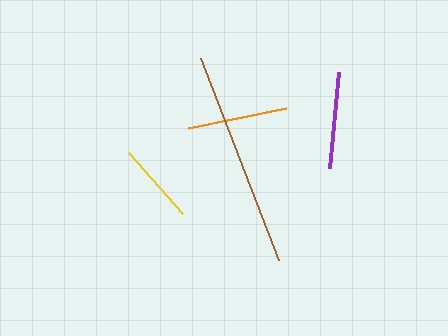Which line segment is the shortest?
The yellow line is the shortest at approximately 81 pixels.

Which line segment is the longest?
The brown line is the longest at approximately 216 pixels.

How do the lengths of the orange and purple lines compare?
The orange and purple lines are approximately the same length.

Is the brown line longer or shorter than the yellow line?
The brown line is longer than the yellow line.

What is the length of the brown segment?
The brown segment is approximately 216 pixels long.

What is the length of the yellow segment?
The yellow segment is approximately 81 pixels long.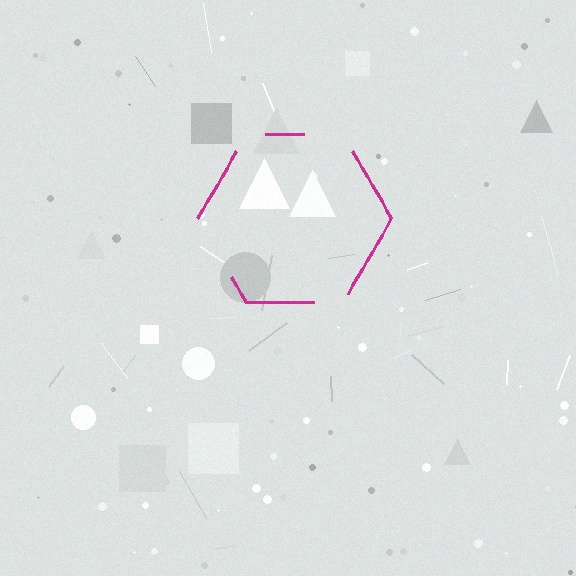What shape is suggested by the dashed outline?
The dashed outline suggests a hexagon.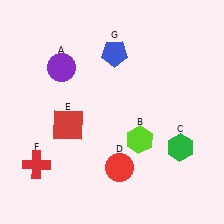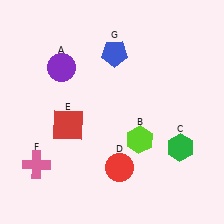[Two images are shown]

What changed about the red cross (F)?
In Image 1, F is red. In Image 2, it changed to pink.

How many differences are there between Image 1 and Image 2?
There is 1 difference between the two images.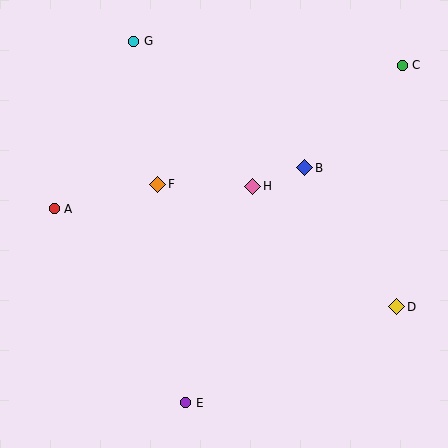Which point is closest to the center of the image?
Point H at (253, 186) is closest to the center.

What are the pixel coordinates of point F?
Point F is at (158, 184).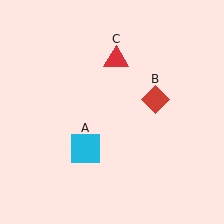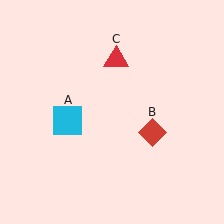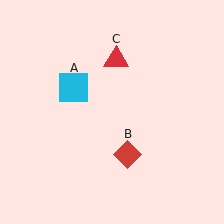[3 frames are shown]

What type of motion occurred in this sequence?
The cyan square (object A), red diamond (object B) rotated clockwise around the center of the scene.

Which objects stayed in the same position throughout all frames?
Red triangle (object C) remained stationary.